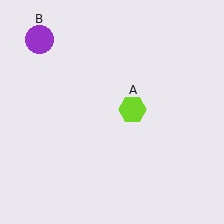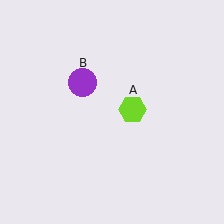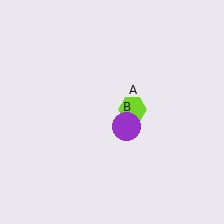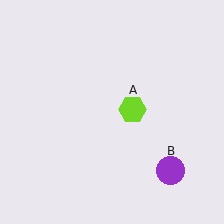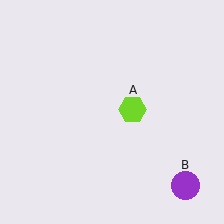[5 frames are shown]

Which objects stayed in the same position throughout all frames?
Lime hexagon (object A) remained stationary.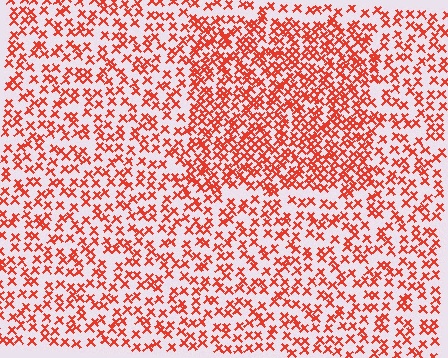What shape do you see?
I see a rectangle.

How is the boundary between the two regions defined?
The boundary is defined by a change in element density (approximately 1.8x ratio). All elements are the same color, size, and shape.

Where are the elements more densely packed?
The elements are more densely packed inside the rectangle boundary.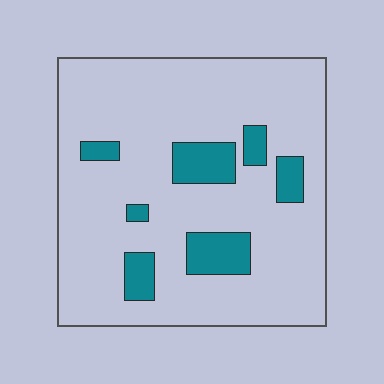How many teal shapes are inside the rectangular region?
7.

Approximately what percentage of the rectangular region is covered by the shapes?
Approximately 15%.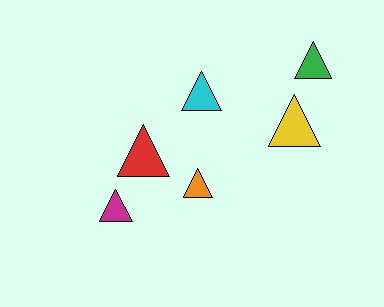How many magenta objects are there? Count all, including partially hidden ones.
There is 1 magenta object.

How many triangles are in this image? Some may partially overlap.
There are 6 triangles.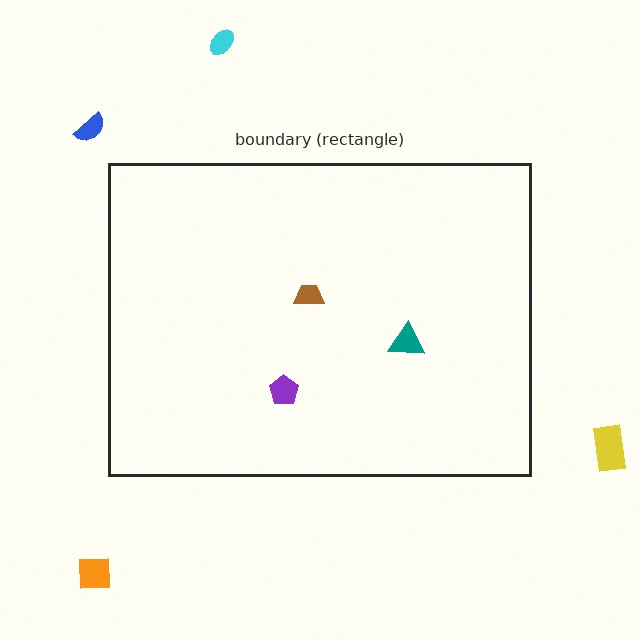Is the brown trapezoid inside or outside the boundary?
Inside.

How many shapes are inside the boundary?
3 inside, 4 outside.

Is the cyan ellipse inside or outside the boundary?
Outside.